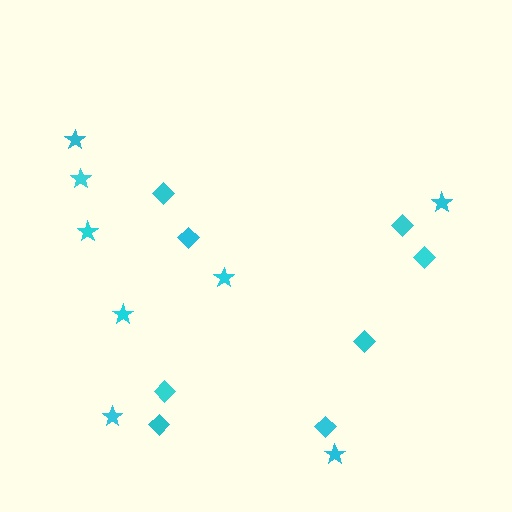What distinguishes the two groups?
There are 2 groups: one group of diamonds (8) and one group of stars (8).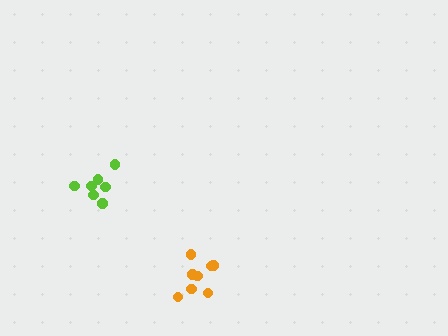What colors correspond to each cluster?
The clusters are colored: lime, orange.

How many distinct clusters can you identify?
There are 2 distinct clusters.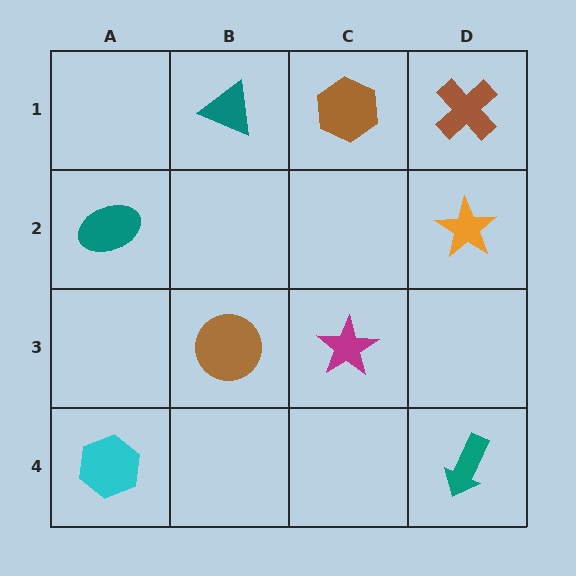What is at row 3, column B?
A brown circle.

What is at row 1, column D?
A brown cross.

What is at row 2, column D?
An orange star.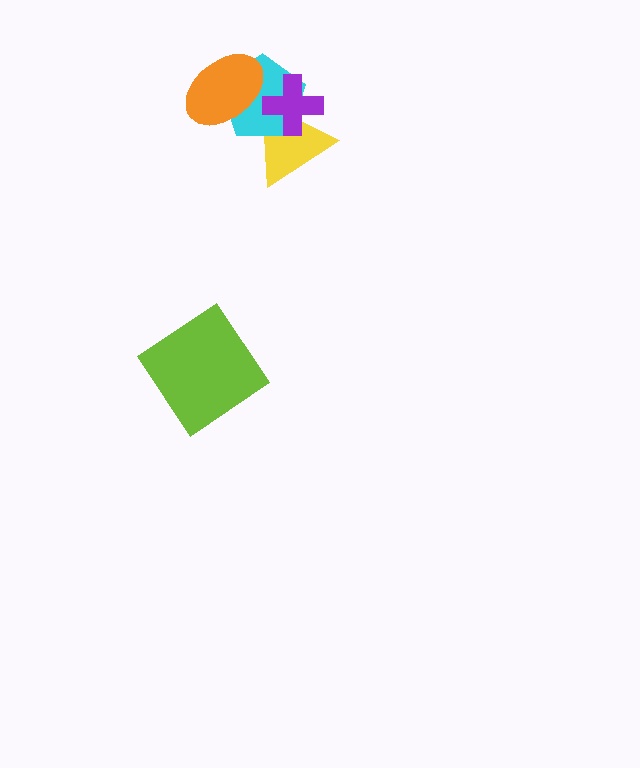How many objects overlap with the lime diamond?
0 objects overlap with the lime diamond.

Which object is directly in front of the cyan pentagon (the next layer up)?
The orange ellipse is directly in front of the cyan pentagon.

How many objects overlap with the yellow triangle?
3 objects overlap with the yellow triangle.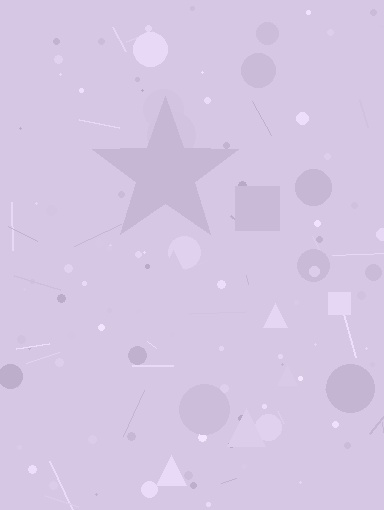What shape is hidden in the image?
A star is hidden in the image.